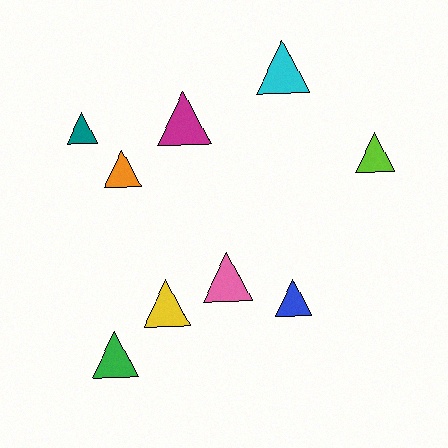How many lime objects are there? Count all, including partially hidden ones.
There is 1 lime object.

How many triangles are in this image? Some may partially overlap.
There are 9 triangles.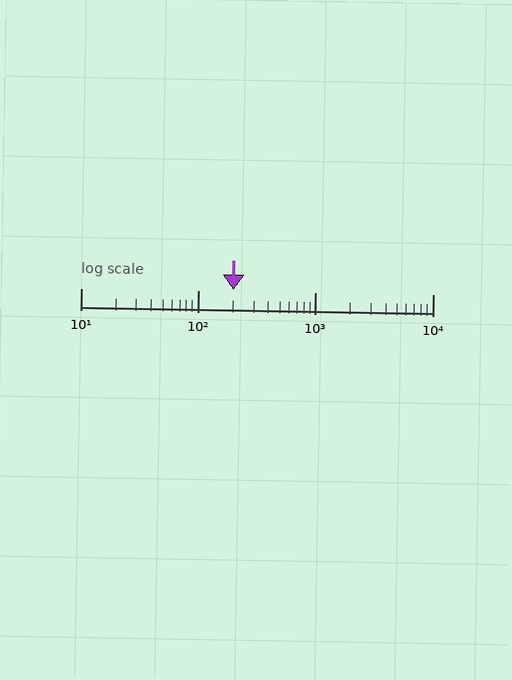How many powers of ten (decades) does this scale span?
The scale spans 3 decades, from 10 to 10000.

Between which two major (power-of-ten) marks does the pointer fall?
The pointer is between 100 and 1000.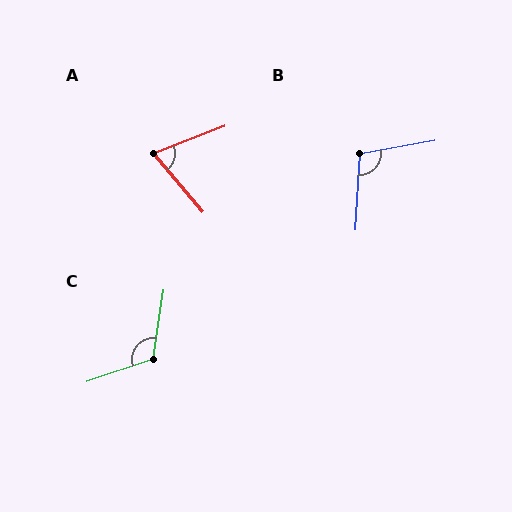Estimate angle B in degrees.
Approximately 103 degrees.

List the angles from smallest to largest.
A (71°), B (103°), C (117°).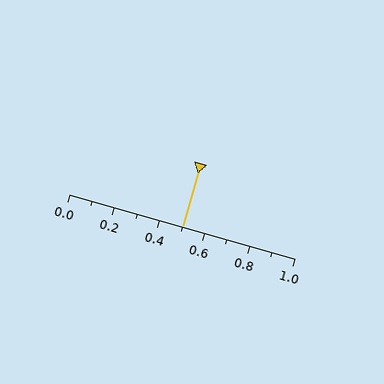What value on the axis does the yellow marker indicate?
The marker indicates approximately 0.5.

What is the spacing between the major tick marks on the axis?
The major ticks are spaced 0.2 apart.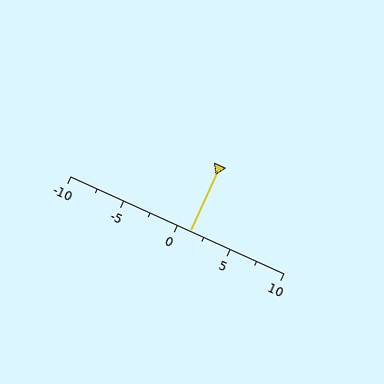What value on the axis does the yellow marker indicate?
The marker indicates approximately 1.2.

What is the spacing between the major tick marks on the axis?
The major ticks are spaced 5 apart.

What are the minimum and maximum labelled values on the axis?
The axis runs from -10 to 10.